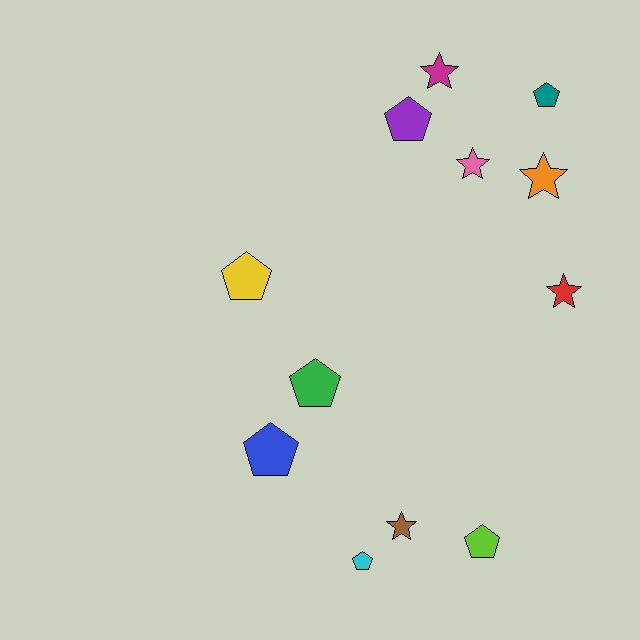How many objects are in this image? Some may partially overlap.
There are 12 objects.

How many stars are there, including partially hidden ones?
There are 5 stars.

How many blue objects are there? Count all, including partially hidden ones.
There is 1 blue object.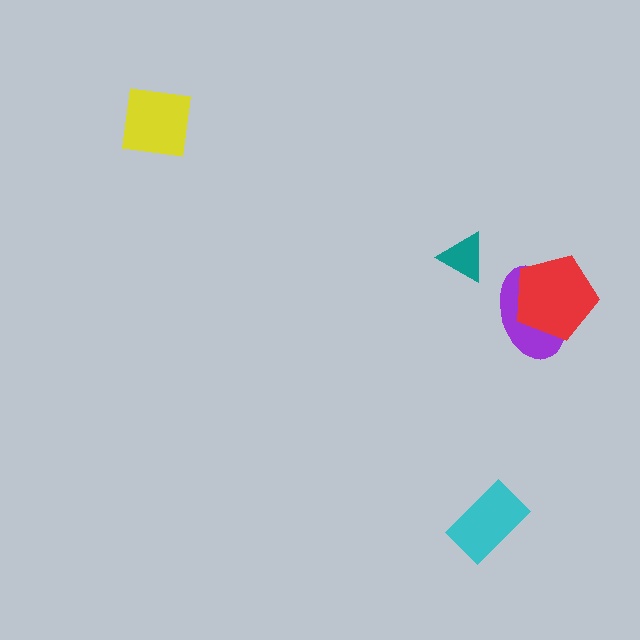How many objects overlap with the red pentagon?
1 object overlaps with the red pentagon.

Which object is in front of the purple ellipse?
The red pentagon is in front of the purple ellipse.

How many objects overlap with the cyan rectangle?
0 objects overlap with the cyan rectangle.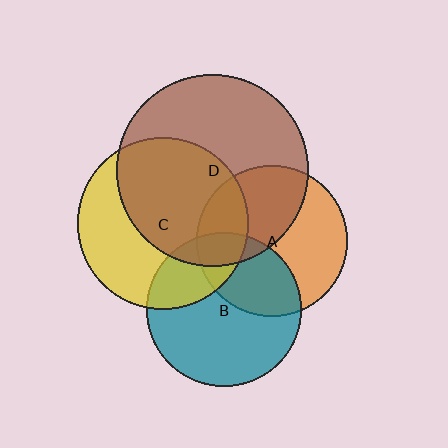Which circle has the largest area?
Circle D (brown).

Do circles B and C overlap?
Yes.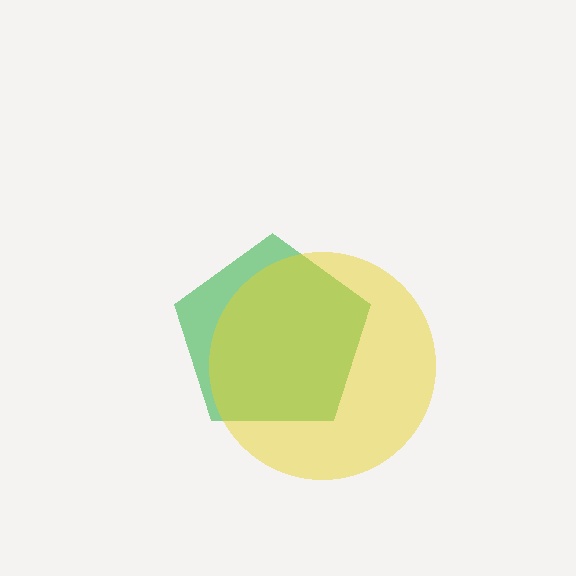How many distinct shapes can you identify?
There are 2 distinct shapes: a green pentagon, a yellow circle.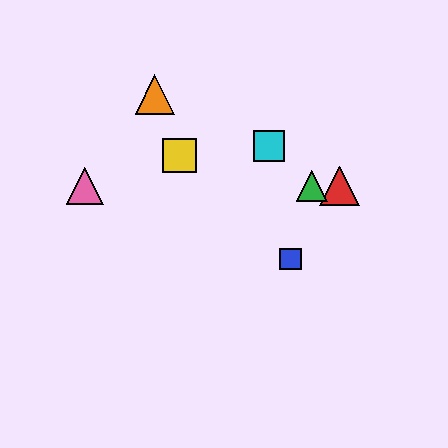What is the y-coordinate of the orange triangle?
The orange triangle is at y≈94.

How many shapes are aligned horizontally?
4 shapes (the red triangle, the green triangle, the purple triangle, the pink triangle) are aligned horizontally.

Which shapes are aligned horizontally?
The red triangle, the green triangle, the purple triangle, the pink triangle are aligned horizontally.